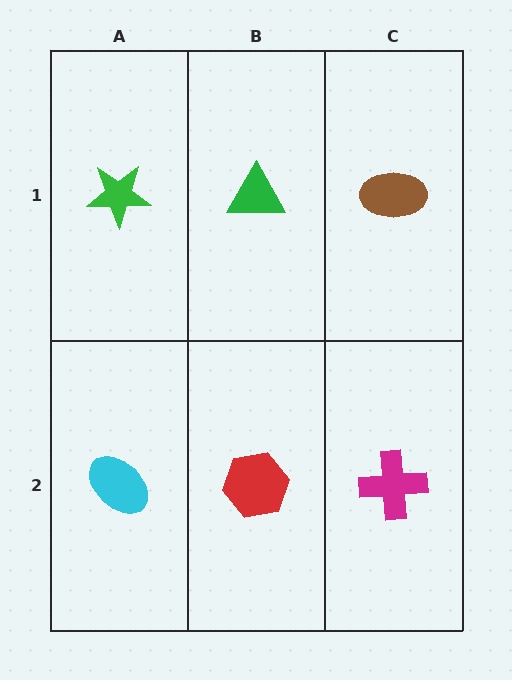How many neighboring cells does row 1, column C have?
2.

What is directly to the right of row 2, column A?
A red hexagon.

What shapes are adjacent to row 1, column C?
A magenta cross (row 2, column C), a green triangle (row 1, column B).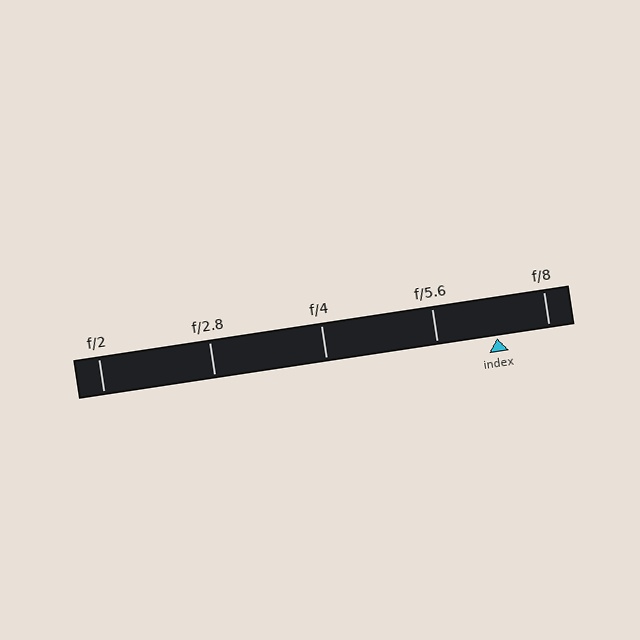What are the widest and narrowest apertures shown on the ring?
The widest aperture shown is f/2 and the narrowest is f/8.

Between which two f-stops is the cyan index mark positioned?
The index mark is between f/5.6 and f/8.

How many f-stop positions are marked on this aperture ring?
There are 5 f-stop positions marked.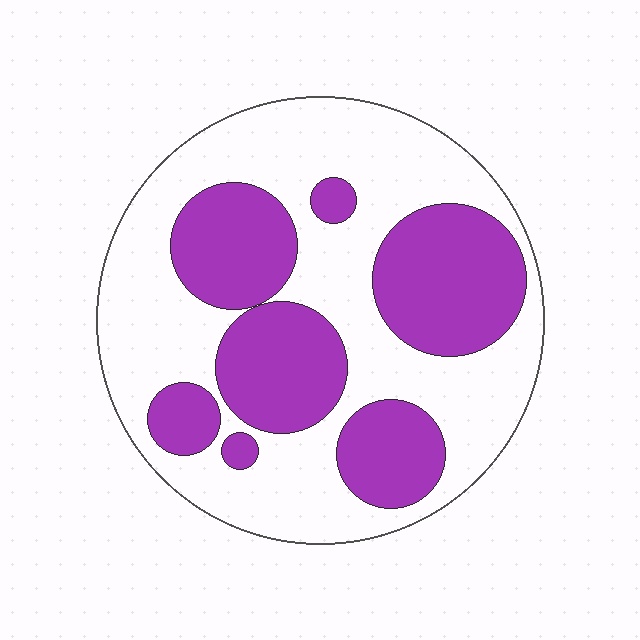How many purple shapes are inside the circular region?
7.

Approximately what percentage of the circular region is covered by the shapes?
Approximately 40%.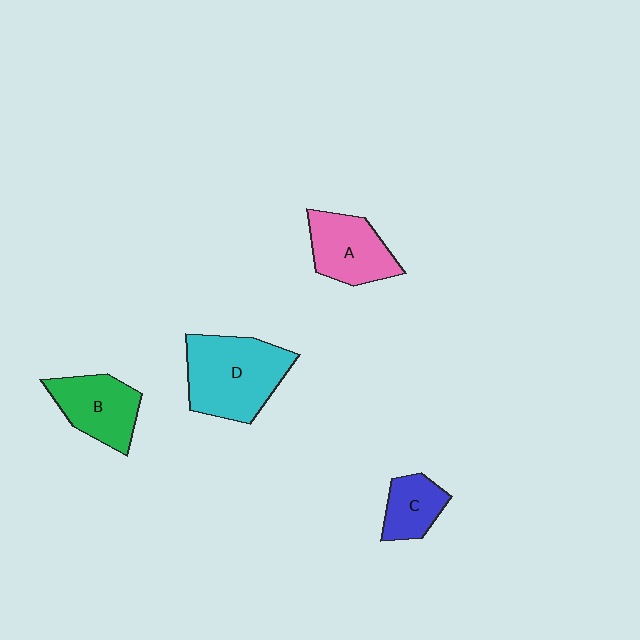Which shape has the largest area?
Shape D (cyan).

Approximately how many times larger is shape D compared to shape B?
Approximately 1.5 times.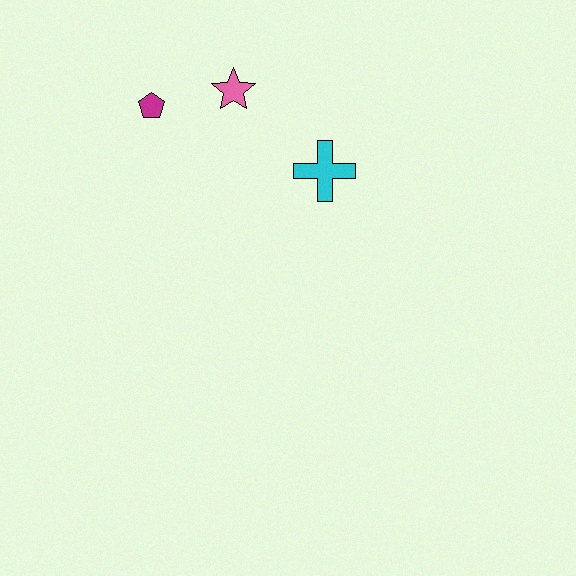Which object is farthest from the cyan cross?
The magenta pentagon is farthest from the cyan cross.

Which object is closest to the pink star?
The magenta pentagon is closest to the pink star.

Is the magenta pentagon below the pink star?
Yes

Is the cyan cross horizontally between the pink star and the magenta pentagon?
No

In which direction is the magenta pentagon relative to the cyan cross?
The magenta pentagon is to the left of the cyan cross.